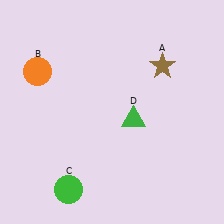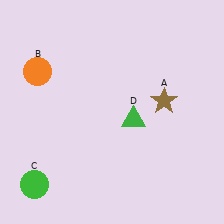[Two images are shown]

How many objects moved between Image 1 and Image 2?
2 objects moved between the two images.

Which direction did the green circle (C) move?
The green circle (C) moved left.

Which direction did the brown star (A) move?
The brown star (A) moved down.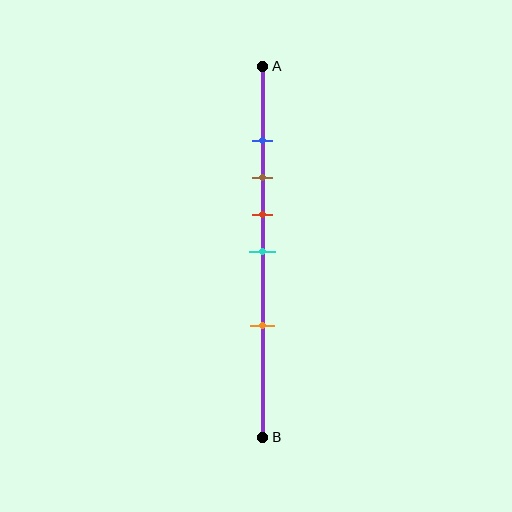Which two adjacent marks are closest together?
The blue and brown marks are the closest adjacent pair.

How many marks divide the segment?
There are 5 marks dividing the segment.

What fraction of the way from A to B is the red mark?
The red mark is approximately 40% (0.4) of the way from A to B.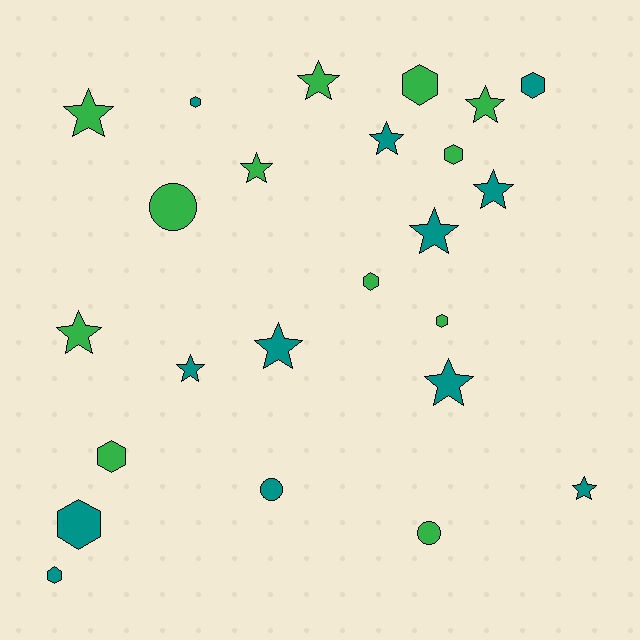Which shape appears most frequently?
Star, with 12 objects.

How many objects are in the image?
There are 24 objects.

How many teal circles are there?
There is 1 teal circle.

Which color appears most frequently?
Green, with 12 objects.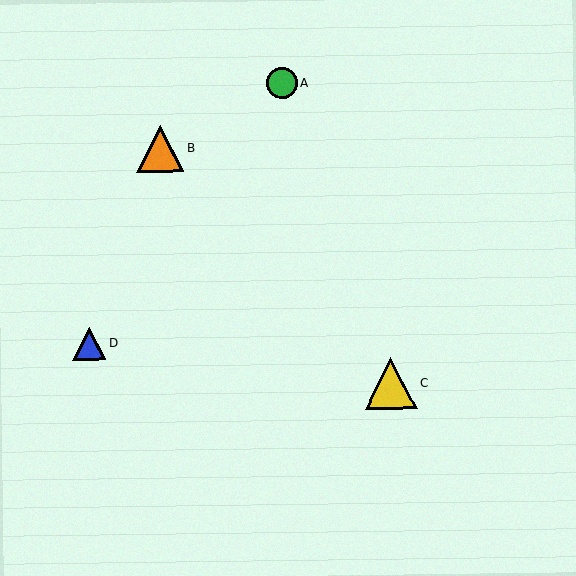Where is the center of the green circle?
The center of the green circle is at (282, 83).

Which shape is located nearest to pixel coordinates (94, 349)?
The blue triangle (labeled D) at (89, 343) is nearest to that location.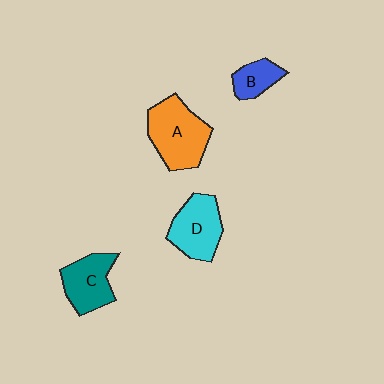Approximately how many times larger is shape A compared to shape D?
Approximately 1.2 times.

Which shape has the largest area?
Shape A (orange).